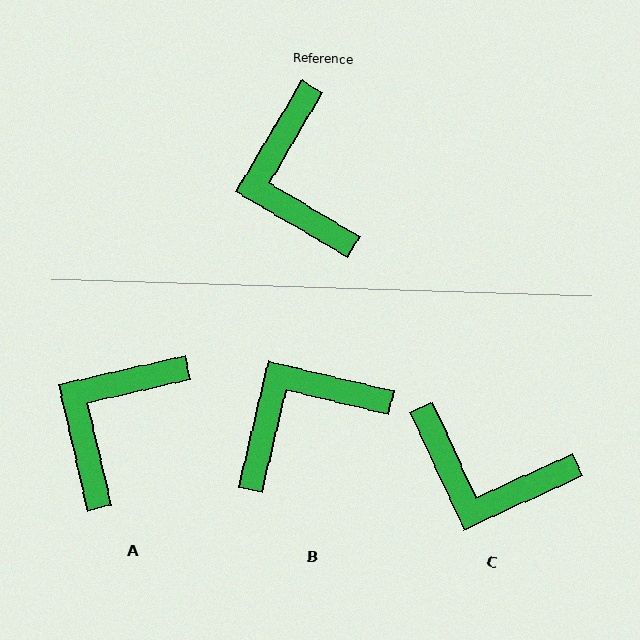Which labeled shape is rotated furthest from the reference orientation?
B, about 73 degrees away.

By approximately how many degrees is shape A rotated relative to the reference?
Approximately 47 degrees clockwise.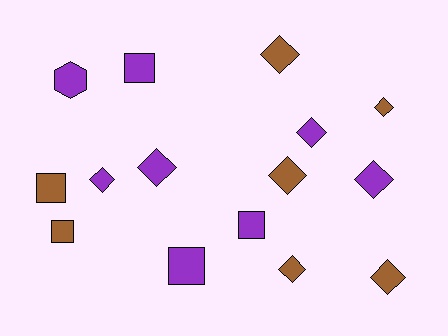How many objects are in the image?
There are 15 objects.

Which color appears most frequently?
Purple, with 8 objects.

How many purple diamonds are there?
There are 4 purple diamonds.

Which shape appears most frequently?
Diamond, with 9 objects.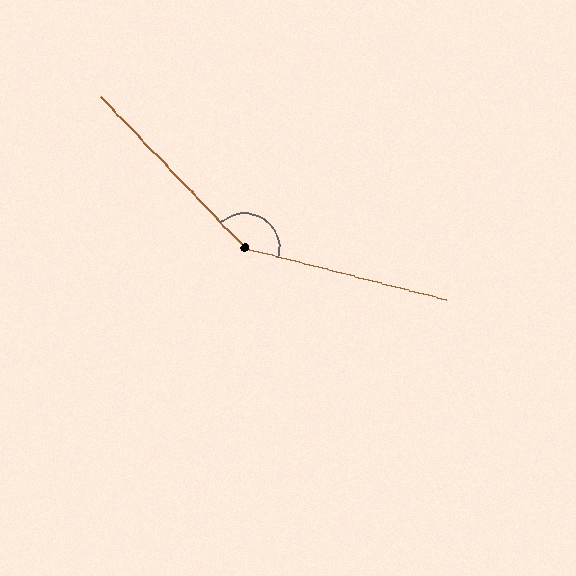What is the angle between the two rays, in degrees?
Approximately 148 degrees.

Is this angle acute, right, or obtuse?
It is obtuse.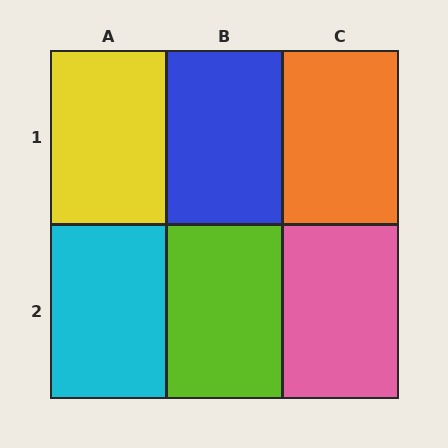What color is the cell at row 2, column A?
Cyan.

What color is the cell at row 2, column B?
Lime.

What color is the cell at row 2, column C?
Pink.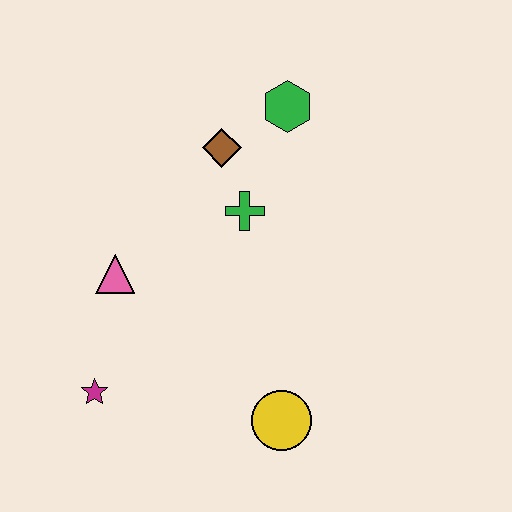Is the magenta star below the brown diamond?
Yes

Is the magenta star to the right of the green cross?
No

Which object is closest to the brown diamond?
The green cross is closest to the brown diamond.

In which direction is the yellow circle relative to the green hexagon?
The yellow circle is below the green hexagon.